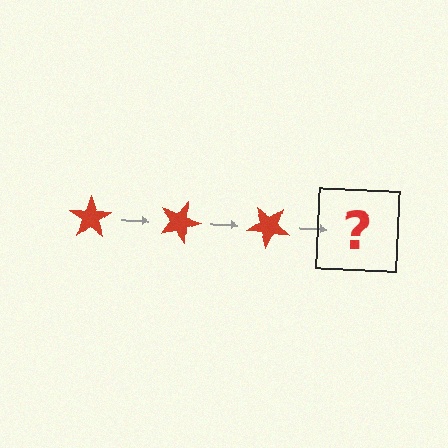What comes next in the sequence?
The next element should be a red star rotated 60 degrees.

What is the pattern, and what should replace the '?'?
The pattern is that the star rotates 20 degrees each step. The '?' should be a red star rotated 60 degrees.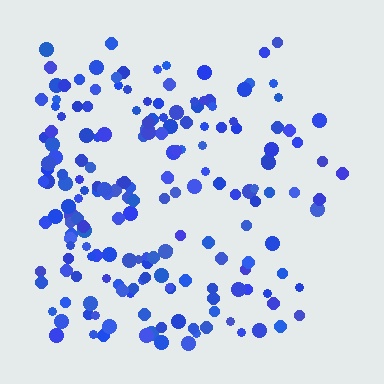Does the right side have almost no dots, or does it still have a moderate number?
Still a moderate number, just noticeably fewer than the left.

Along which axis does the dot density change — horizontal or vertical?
Horizontal.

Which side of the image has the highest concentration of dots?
The left.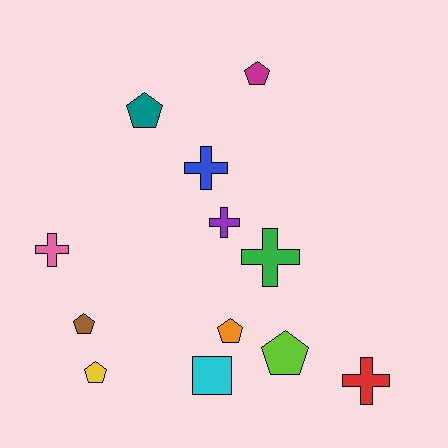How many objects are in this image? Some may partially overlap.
There are 12 objects.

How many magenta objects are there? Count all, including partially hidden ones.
There is 1 magenta object.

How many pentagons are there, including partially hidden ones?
There are 6 pentagons.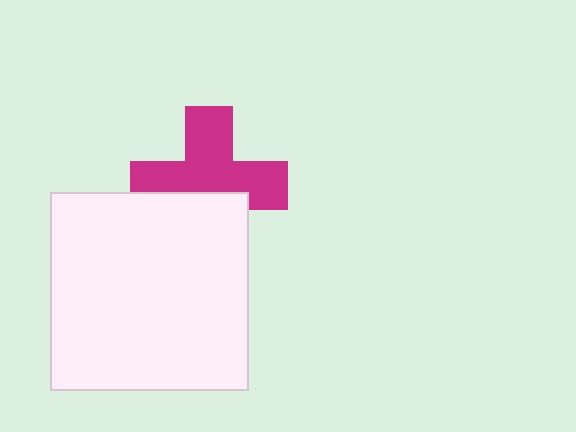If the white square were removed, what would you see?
You would see the complete magenta cross.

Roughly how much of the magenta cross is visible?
About half of it is visible (roughly 63%).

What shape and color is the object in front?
The object in front is a white square.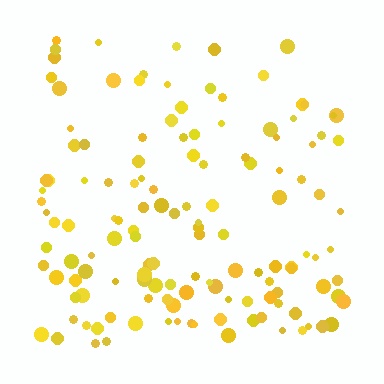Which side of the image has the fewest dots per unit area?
The top.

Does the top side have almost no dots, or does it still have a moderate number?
Still a moderate number, just noticeably fewer than the bottom.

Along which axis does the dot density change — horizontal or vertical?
Vertical.